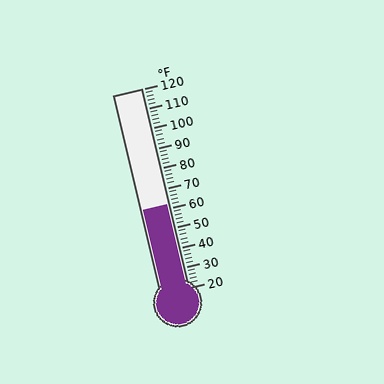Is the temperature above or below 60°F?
The temperature is above 60°F.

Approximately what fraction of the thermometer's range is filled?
The thermometer is filled to approximately 40% of its range.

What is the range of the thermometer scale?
The thermometer scale ranges from 20°F to 120°F.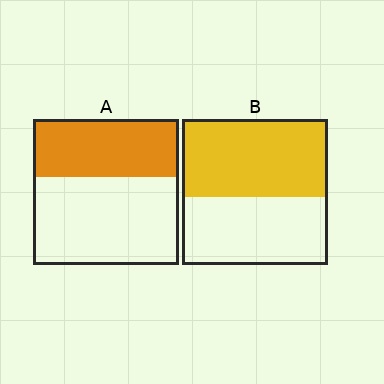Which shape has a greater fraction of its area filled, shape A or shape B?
Shape B.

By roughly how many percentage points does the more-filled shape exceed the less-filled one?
By roughly 15 percentage points (B over A).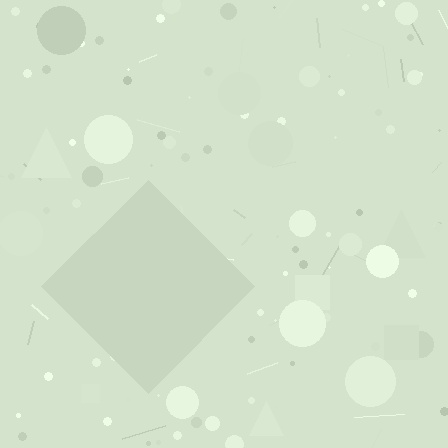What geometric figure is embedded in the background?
A diamond is embedded in the background.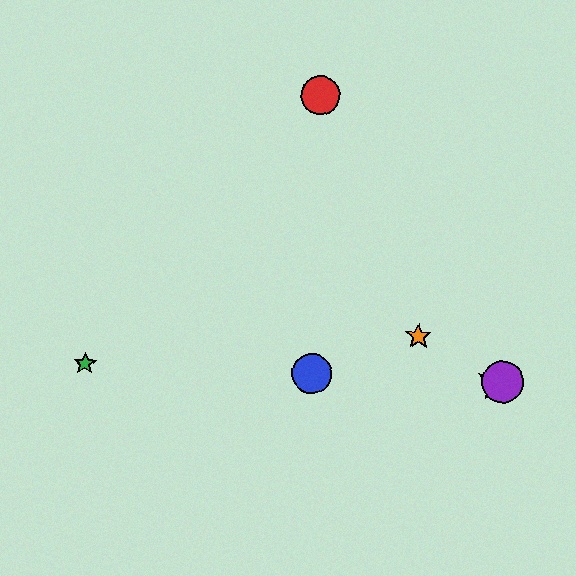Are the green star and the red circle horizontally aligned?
No, the green star is at y≈364 and the red circle is at y≈95.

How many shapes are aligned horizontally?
4 shapes (the blue circle, the green star, the yellow star, the purple circle) are aligned horizontally.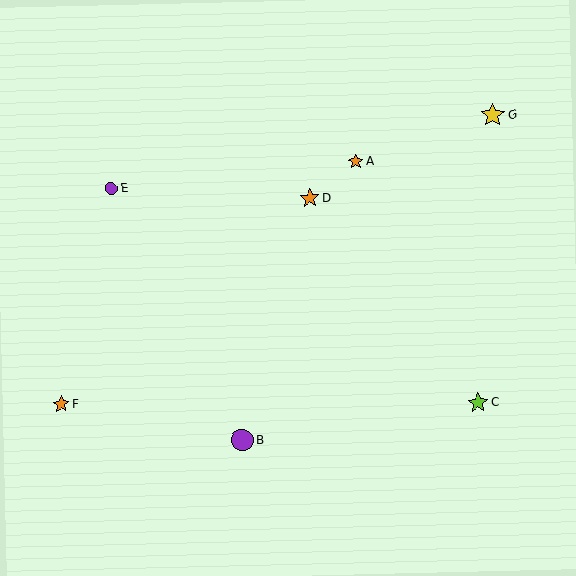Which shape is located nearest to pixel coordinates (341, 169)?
The orange star (labeled A) at (356, 162) is nearest to that location.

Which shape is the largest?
The yellow star (labeled G) is the largest.